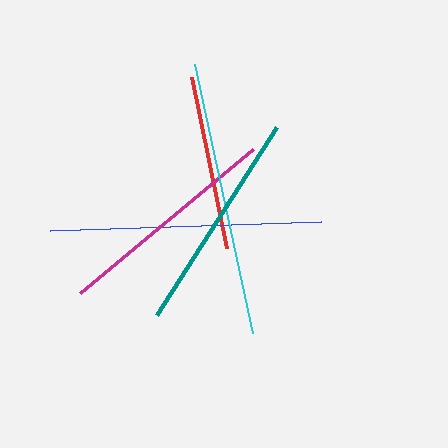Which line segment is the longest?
The cyan line is the longest at approximately 275 pixels.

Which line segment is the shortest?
The red line is the shortest at approximately 174 pixels.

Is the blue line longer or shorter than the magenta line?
The blue line is longer than the magenta line.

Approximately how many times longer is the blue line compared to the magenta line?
The blue line is approximately 1.2 times the length of the magenta line.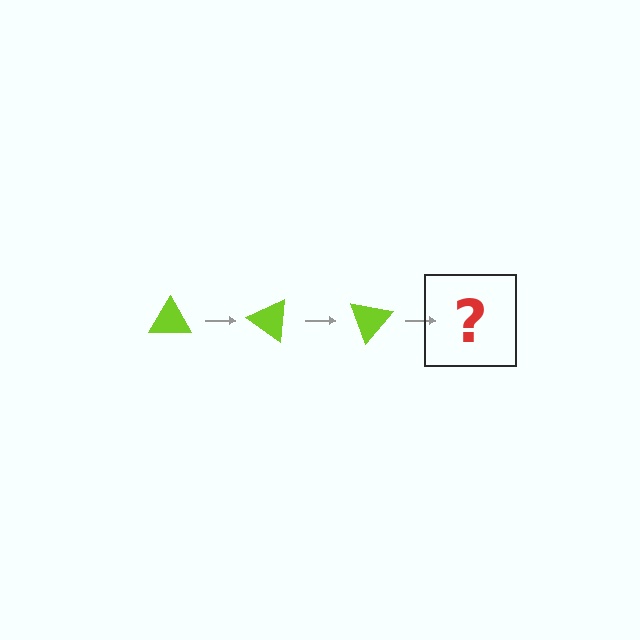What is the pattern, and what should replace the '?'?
The pattern is that the triangle rotates 35 degrees each step. The '?' should be a lime triangle rotated 105 degrees.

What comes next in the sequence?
The next element should be a lime triangle rotated 105 degrees.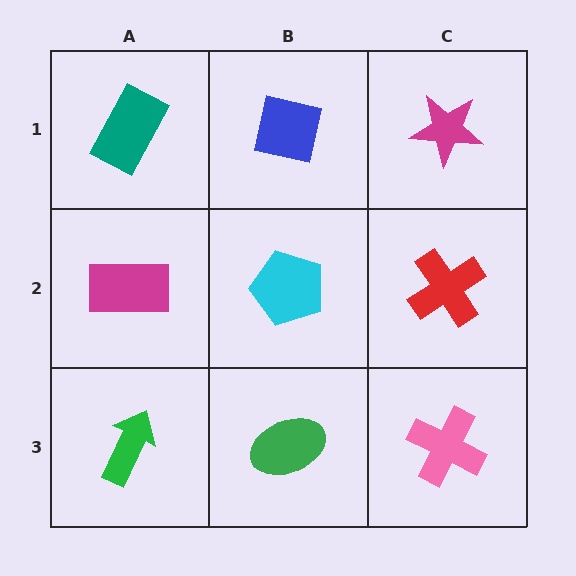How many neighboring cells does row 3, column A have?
2.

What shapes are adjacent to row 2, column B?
A blue square (row 1, column B), a green ellipse (row 3, column B), a magenta rectangle (row 2, column A), a red cross (row 2, column C).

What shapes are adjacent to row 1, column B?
A cyan pentagon (row 2, column B), a teal rectangle (row 1, column A), a magenta star (row 1, column C).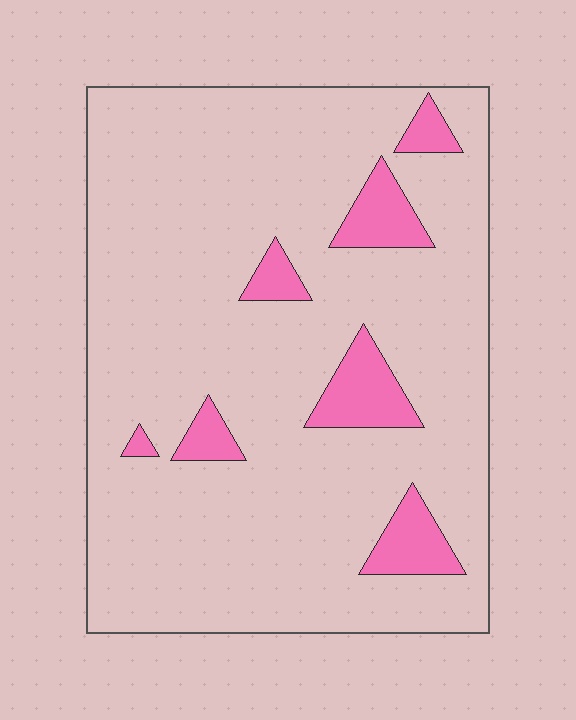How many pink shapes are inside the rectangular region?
7.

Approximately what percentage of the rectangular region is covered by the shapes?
Approximately 10%.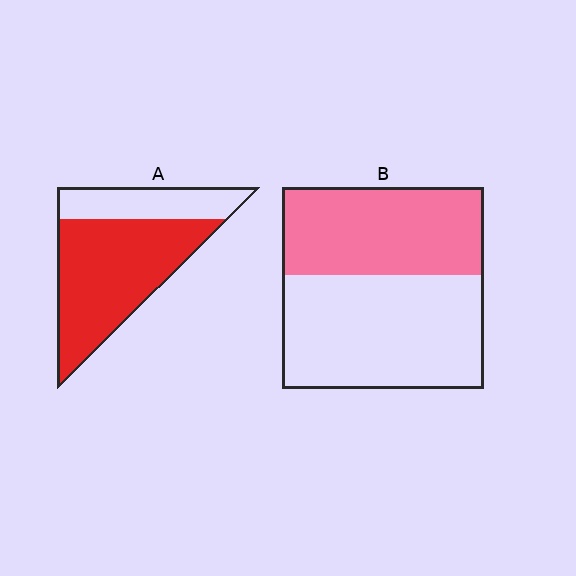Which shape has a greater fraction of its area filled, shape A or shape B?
Shape A.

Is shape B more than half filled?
No.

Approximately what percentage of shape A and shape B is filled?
A is approximately 70% and B is approximately 45%.